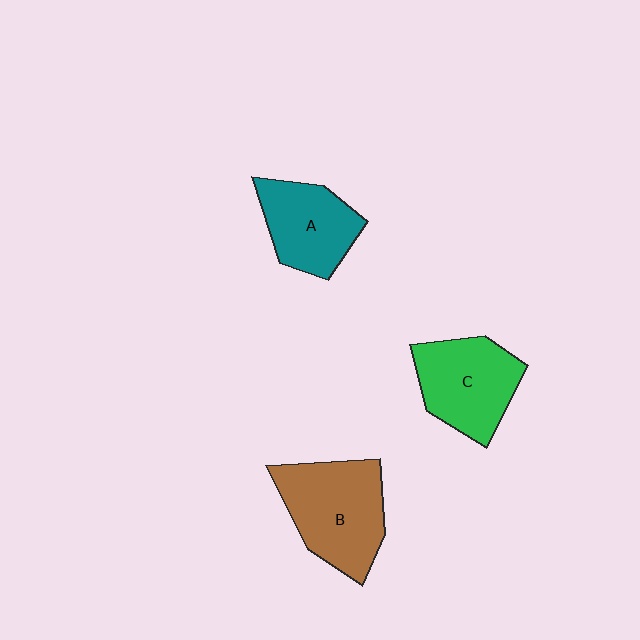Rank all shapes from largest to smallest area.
From largest to smallest: B (brown), C (green), A (teal).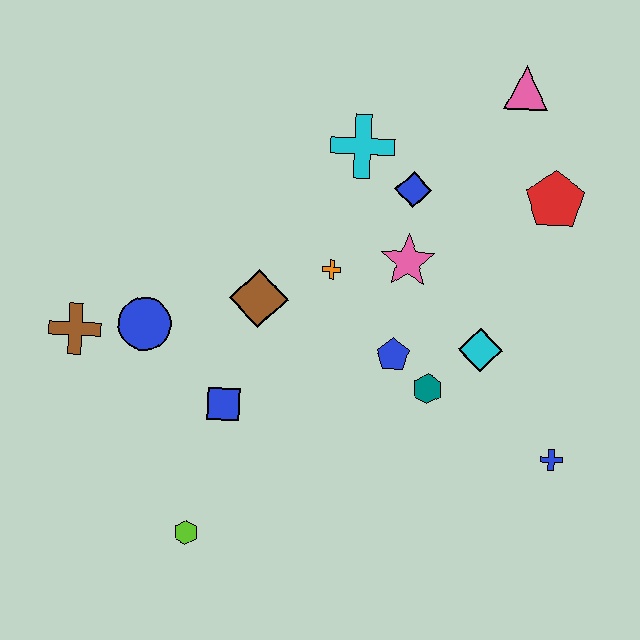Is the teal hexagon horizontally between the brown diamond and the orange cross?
No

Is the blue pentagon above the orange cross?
No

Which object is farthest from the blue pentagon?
The brown cross is farthest from the blue pentagon.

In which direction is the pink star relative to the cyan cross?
The pink star is below the cyan cross.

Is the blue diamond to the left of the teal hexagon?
Yes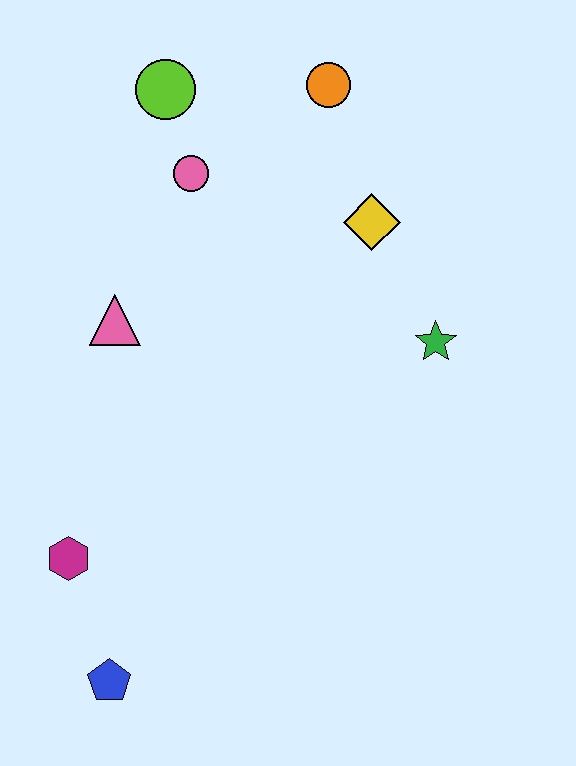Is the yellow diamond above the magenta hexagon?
Yes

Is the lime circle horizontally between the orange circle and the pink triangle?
Yes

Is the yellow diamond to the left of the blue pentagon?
No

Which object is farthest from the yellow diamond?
The blue pentagon is farthest from the yellow diamond.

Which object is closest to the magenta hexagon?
The blue pentagon is closest to the magenta hexagon.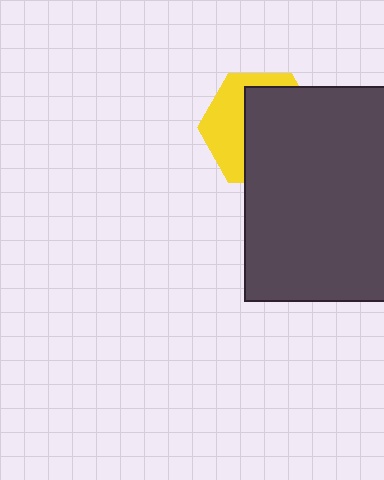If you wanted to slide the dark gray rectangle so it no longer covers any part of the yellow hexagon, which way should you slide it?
Slide it right — that is the most direct way to separate the two shapes.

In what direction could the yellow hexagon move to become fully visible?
The yellow hexagon could move left. That would shift it out from behind the dark gray rectangle entirely.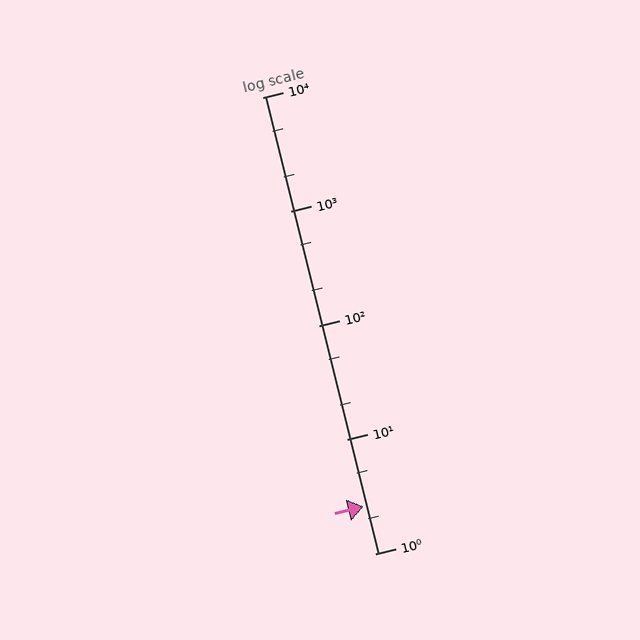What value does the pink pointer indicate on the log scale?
The pointer indicates approximately 2.6.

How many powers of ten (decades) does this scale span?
The scale spans 4 decades, from 1 to 10000.